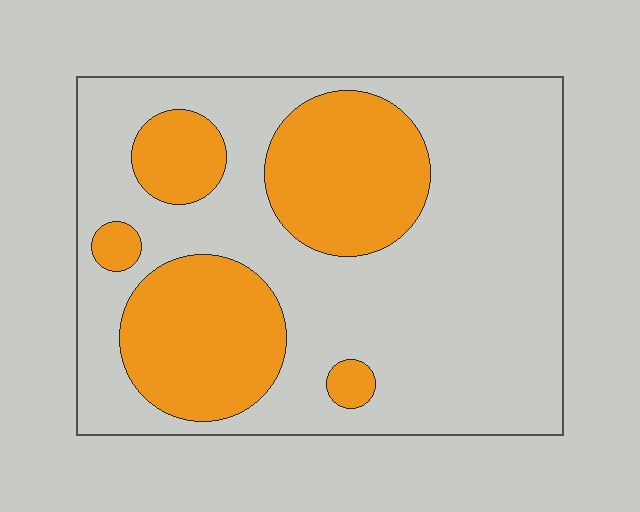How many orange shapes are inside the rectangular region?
5.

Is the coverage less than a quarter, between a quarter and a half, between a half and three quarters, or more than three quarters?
Between a quarter and a half.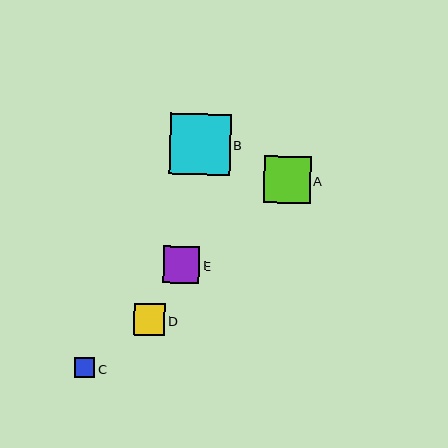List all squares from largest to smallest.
From largest to smallest: B, A, E, D, C.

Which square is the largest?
Square B is the largest with a size of approximately 61 pixels.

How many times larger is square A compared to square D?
Square A is approximately 1.5 times the size of square D.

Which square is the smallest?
Square C is the smallest with a size of approximately 21 pixels.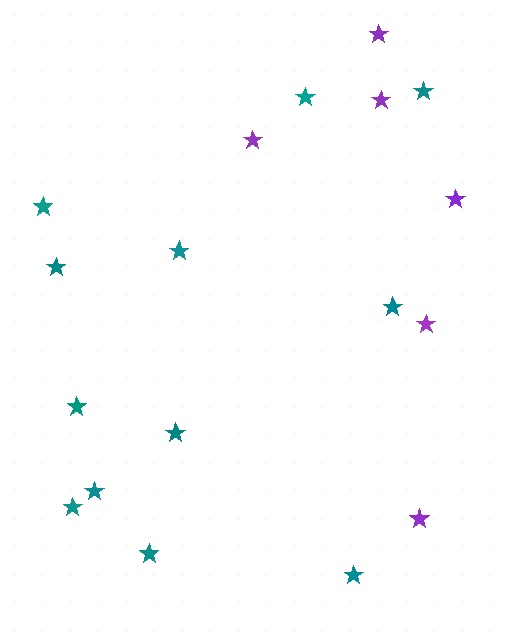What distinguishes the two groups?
There are 2 groups: one group of purple stars (6) and one group of teal stars (12).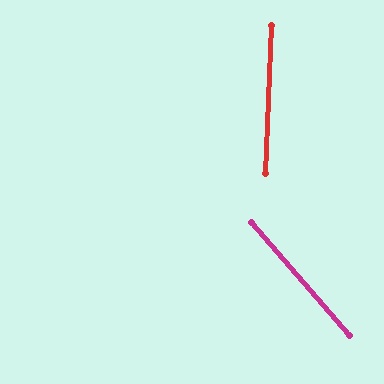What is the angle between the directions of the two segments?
Approximately 43 degrees.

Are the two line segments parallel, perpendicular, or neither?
Neither parallel nor perpendicular — they differ by about 43°.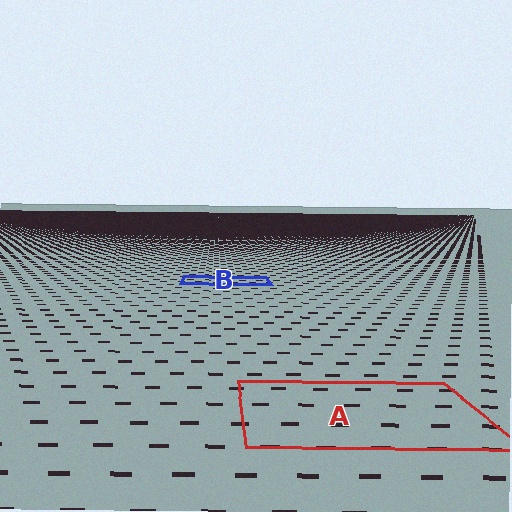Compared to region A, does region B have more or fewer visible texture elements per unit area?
Region B has more texture elements per unit area — they are packed more densely because it is farther away.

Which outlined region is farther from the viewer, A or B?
Region B is farther from the viewer — the texture elements inside it appear smaller and more densely packed.